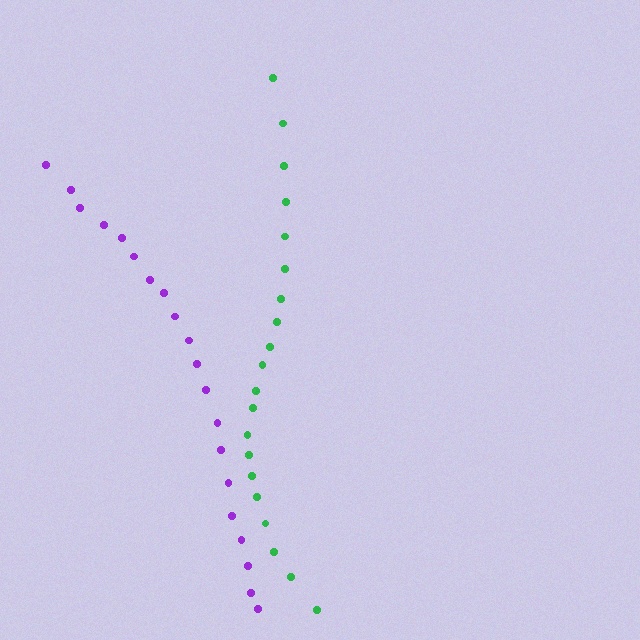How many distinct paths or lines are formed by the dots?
There are 2 distinct paths.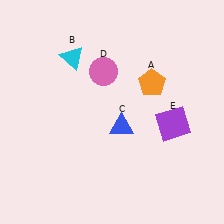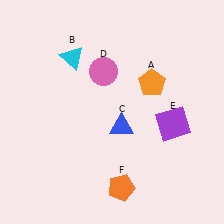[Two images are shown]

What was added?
An orange pentagon (F) was added in Image 2.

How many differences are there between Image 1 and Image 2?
There is 1 difference between the two images.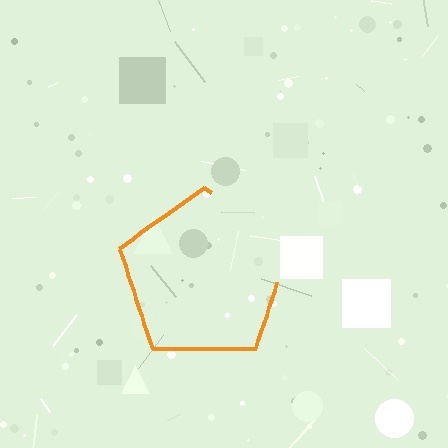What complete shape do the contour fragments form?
The contour fragments form a pentagon.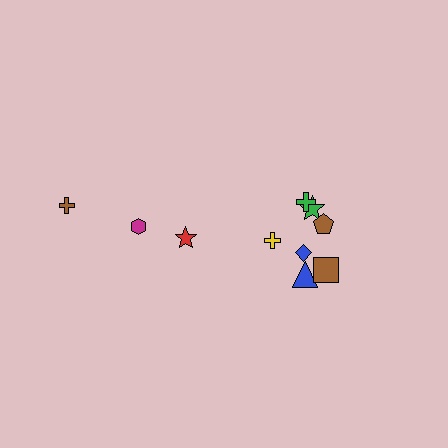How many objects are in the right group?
There are 7 objects.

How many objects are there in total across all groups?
There are 10 objects.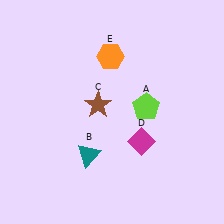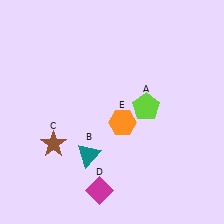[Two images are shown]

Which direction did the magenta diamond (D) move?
The magenta diamond (D) moved down.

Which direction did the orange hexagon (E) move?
The orange hexagon (E) moved down.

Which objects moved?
The objects that moved are: the brown star (C), the magenta diamond (D), the orange hexagon (E).